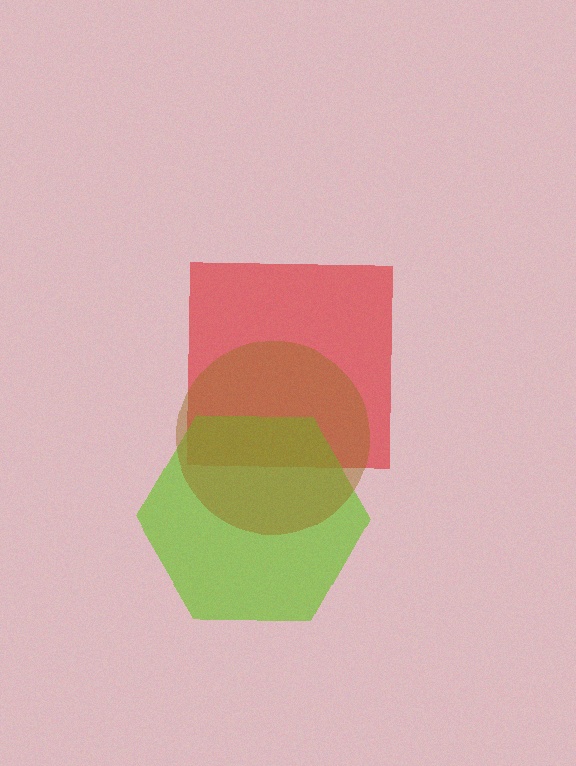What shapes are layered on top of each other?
The layered shapes are: a red square, a lime hexagon, a brown circle.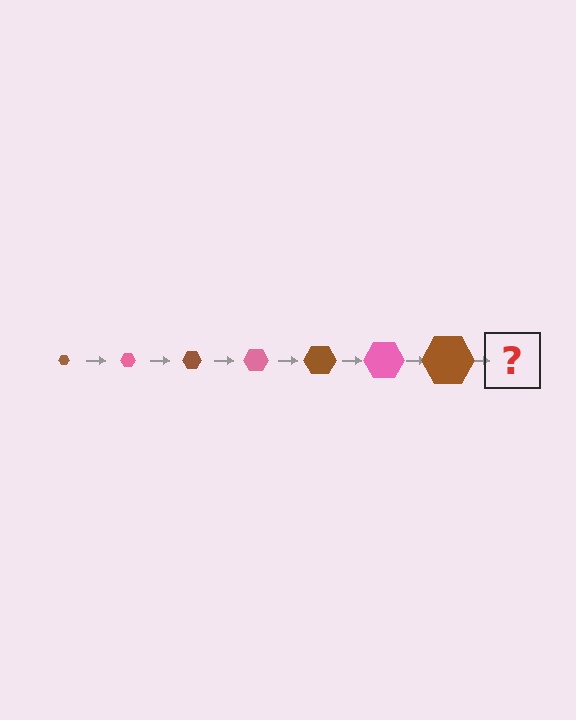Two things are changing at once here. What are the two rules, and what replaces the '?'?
The two rules are that the hexagon grows larger each step and the color cycles through brown and pink. The '?' should be a pink hexagon, larger than the previous one.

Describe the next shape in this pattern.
It should be a pink hexagon, larger than the previous one.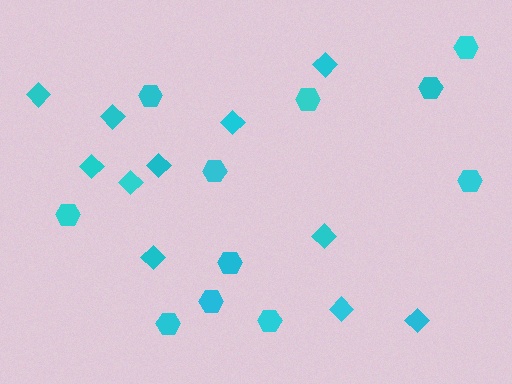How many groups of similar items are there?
There are 2 groups: one group of hexagons (11) and one group of diamonds (11).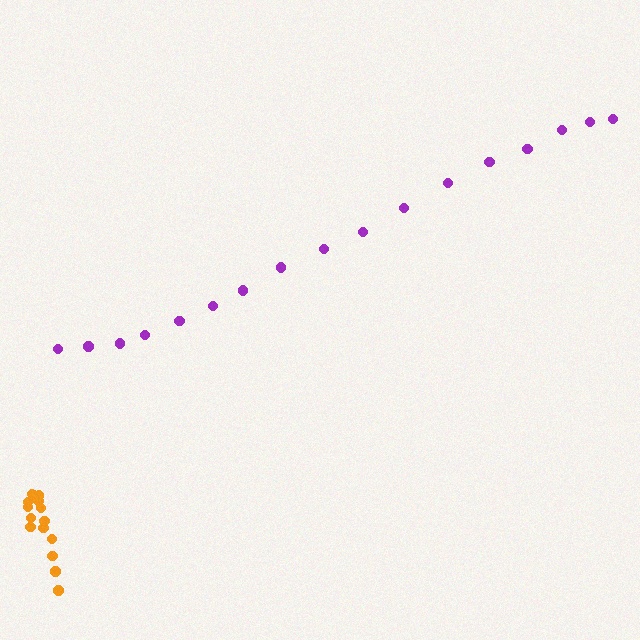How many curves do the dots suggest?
There are 2 distinct paths.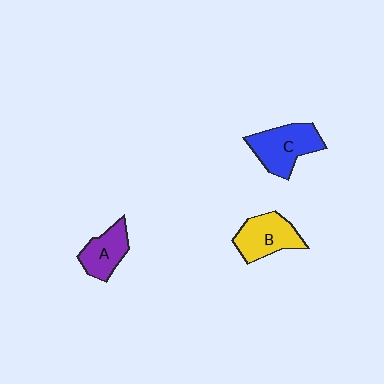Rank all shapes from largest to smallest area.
From largest to smallest: C (blue), B (yellow), A (purple).